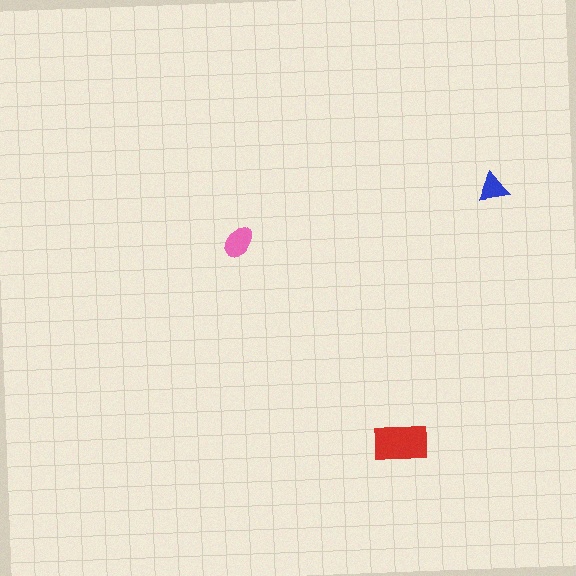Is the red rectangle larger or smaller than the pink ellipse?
Larger.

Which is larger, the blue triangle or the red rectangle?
The red rectangle.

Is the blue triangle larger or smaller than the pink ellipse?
Smaller.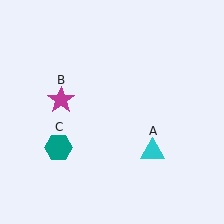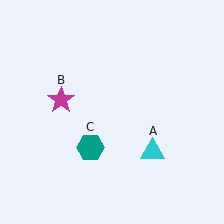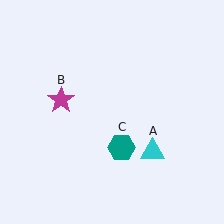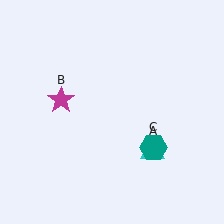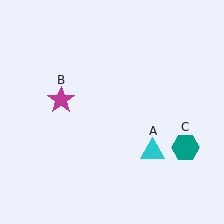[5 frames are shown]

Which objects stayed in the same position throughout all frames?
Cyan triangle (object A) and magenta star (object B) remained stationary.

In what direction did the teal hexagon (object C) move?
The teal hexagon (object C) moved right.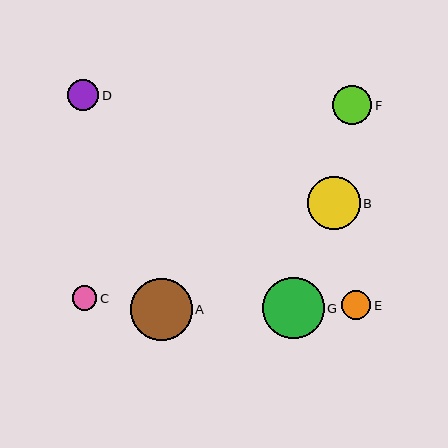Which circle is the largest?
Circle G is the largest with a size of approximately 62 pixels.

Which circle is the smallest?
Circle C is the smallest with a size of approximately 24 pixels.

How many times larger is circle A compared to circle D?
Circle A is approximately 2.0 times the size of circle D.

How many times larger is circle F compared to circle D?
Circle F is approximately 1.3 times the size of circle D.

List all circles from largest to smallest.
From largest to smallest: G, A, B, F, D, E, C.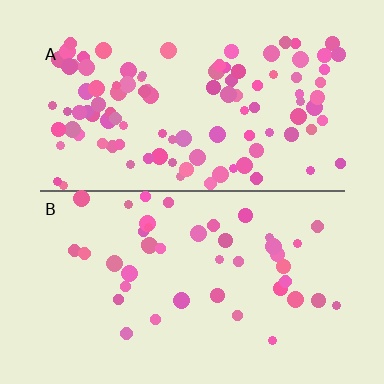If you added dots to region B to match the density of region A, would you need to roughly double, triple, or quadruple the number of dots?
Approximately double.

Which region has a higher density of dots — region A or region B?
A (the top).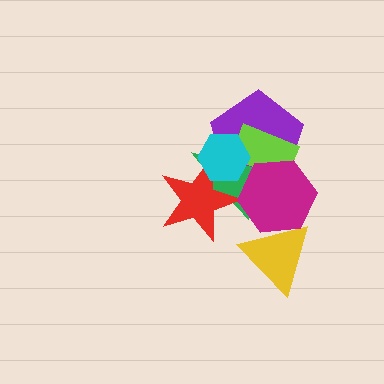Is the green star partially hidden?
Yes, it is partially covered by another shape.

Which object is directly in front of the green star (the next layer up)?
The lime rectangle is directly in front of the green star.